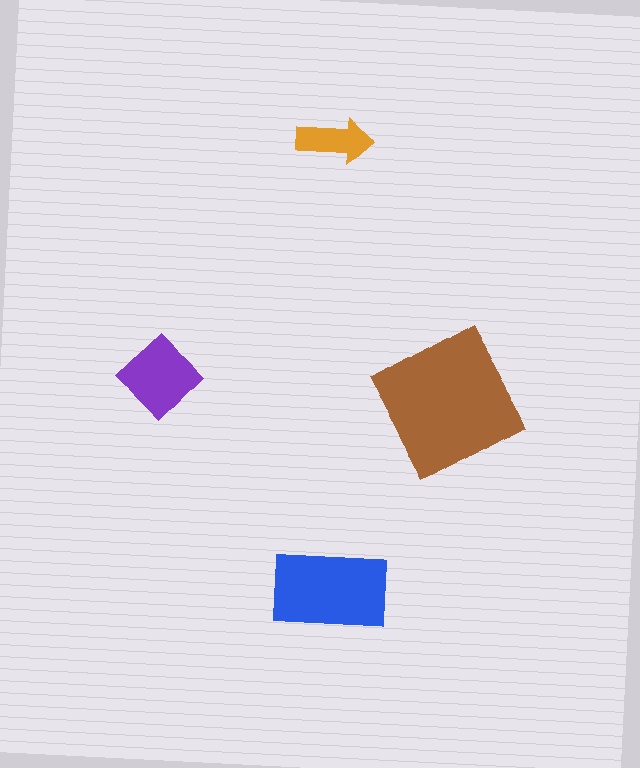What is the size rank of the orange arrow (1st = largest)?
4th.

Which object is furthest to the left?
The purple diamond is leftmost.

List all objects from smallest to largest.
The orange arrow, the purple diamond, the blue rectangle, the brown square.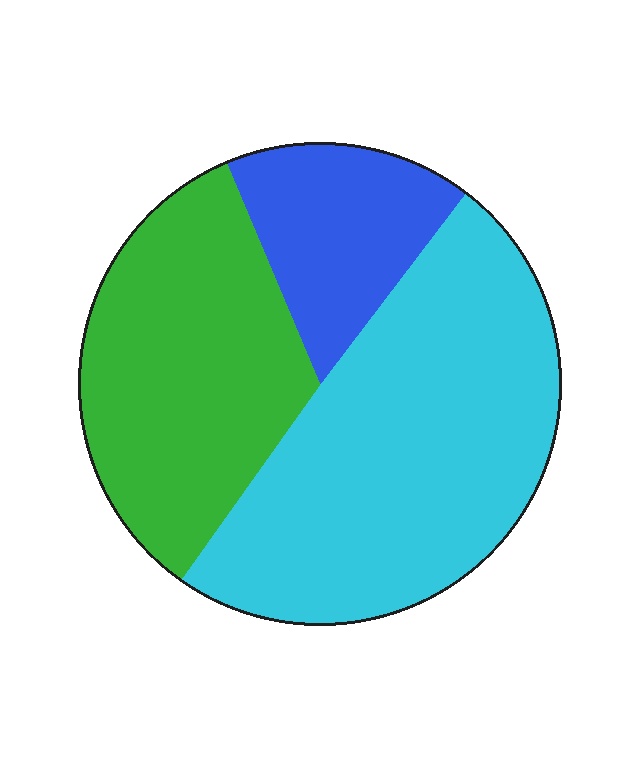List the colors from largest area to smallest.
From largest to smallest: cyan, green, blue.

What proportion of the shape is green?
Green covers 34% of the shape.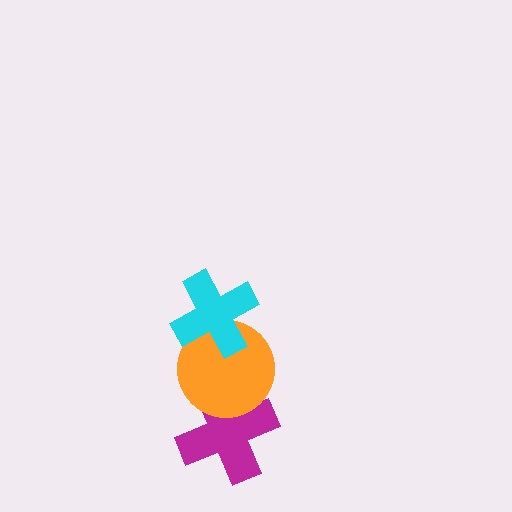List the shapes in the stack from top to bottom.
From top to bottom: the cyan cross, the orange circle, the magenta cross.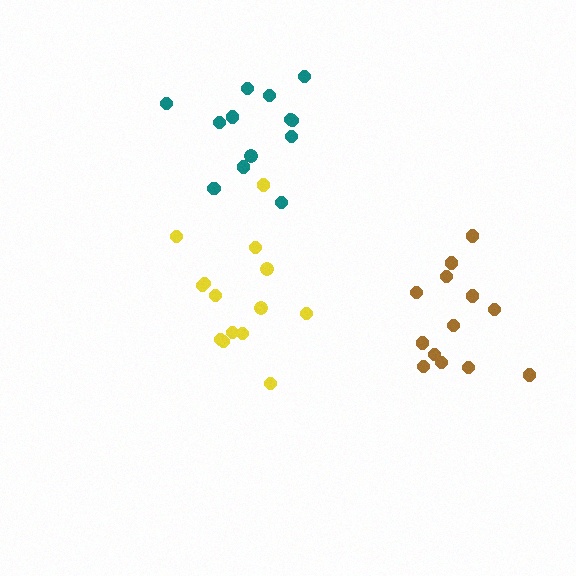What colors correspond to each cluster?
The clusters are colored: teal, brown, yellow.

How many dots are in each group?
Group 1: 13 dots, Group 2: 13 dots, Group 3: 14 dots (40 total).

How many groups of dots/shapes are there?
There are 3 groups.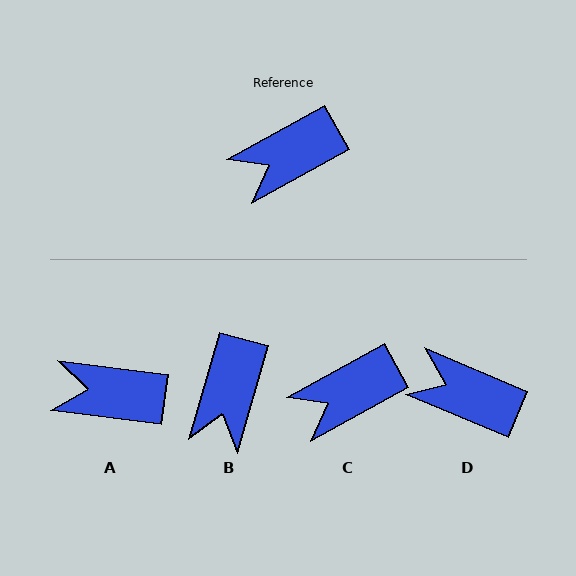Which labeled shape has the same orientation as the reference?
C.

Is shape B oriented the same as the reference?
No, it is off by about 45 degrees.